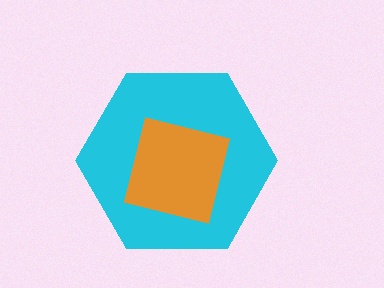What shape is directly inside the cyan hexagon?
The orange square.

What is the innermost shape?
The orange square.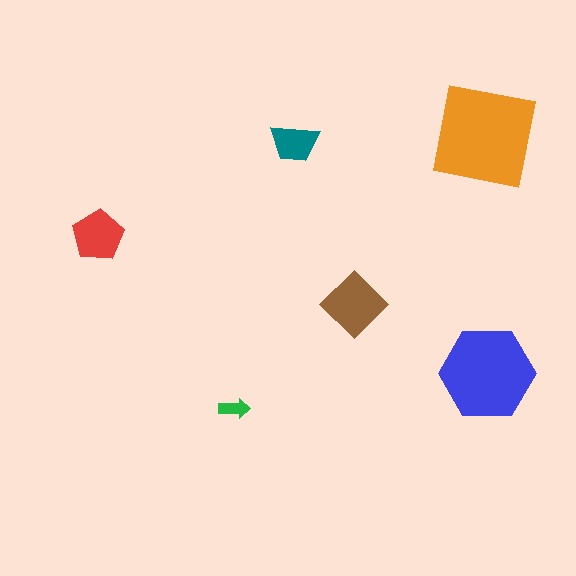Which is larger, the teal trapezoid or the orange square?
The orange square.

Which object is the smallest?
The green arrow.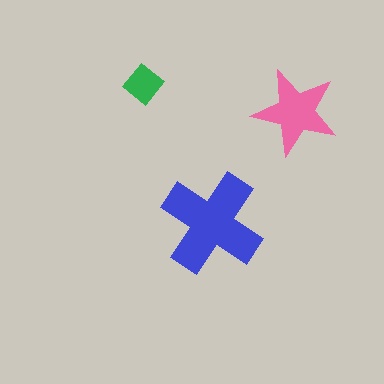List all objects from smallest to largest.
The green diamond, the pink star, the blue cross.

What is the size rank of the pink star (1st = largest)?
2nd.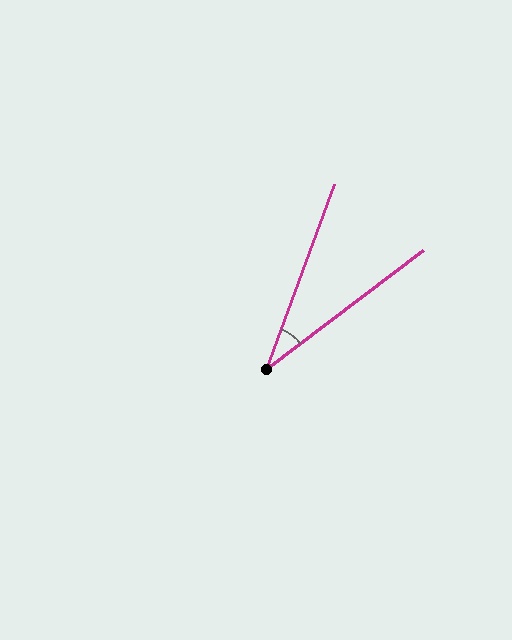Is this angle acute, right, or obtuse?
It is acute.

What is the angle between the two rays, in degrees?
Approximately 33 degrees.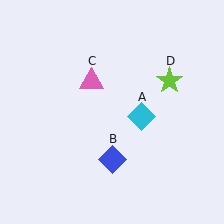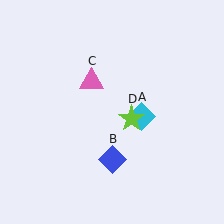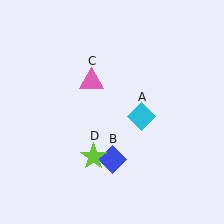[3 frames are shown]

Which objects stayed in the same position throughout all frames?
Cyan diamond (object A) and blue diamond (object B) and pink triangle (object C) remained stationary.